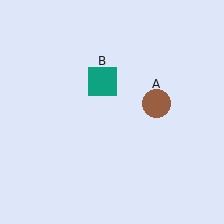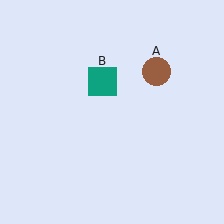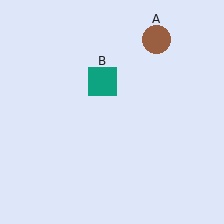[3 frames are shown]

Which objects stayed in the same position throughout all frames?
Teal square (object B) remained stationary.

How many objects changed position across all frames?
1 object changed position: brown circle (object A).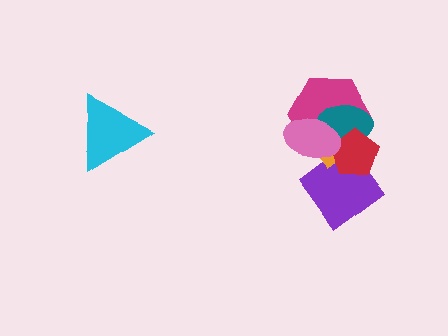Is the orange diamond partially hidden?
Yes, it is partially covered by another shape.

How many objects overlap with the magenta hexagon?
5 objects overlap with the magenta hexagon.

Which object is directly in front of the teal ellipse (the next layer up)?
The red pentagon is directly in front of the teal ellipse.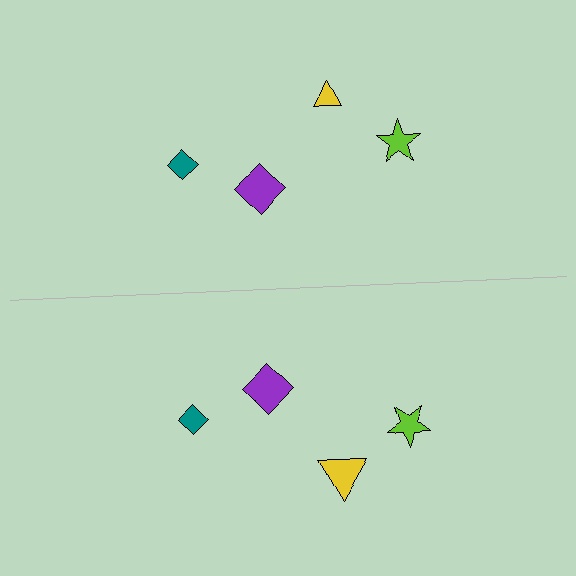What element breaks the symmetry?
The yellow triangle on the bottom side has a different size than its mirror counterpart.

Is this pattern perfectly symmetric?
No, the pattern is not perfectly symmetric. The yellow triangle on the bottom side has a different size than its mirror counterpart.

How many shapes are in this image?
There are 8 shapes in this image.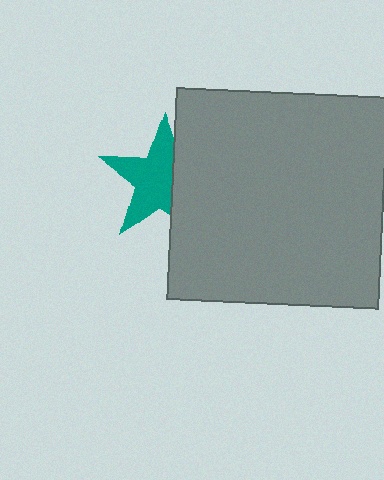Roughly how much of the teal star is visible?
Most of it is visible (roughly 65%).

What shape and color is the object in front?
The object in front is a gray square.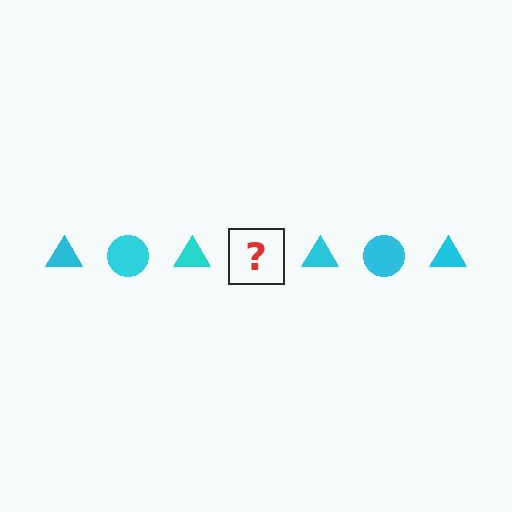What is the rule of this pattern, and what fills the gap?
The rule is that the pattern cycles through triangle, circle shapes in cyan. The gap should be filled with a cyan circle.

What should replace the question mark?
The question mark should be replaced with a cyan circle.